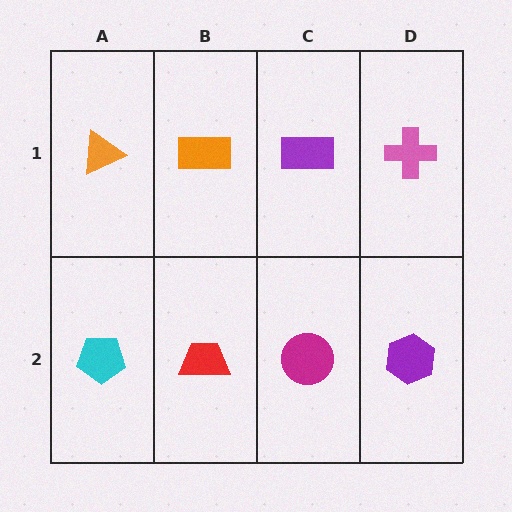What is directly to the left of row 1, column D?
A purple rectangle.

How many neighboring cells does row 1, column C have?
3.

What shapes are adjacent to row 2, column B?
An orange rectangle (row 1, column B), a cyan pentagon (row 2, column A), a magenta circle (row 2, column C).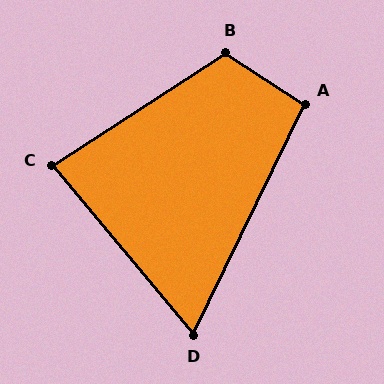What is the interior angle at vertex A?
Approximately 97 degrees (obtuse).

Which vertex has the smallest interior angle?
D, at approximately 66 degrees.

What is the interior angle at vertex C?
Approximately 83 degrees (acute).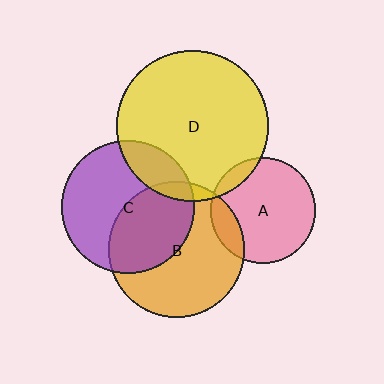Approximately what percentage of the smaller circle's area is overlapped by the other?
Approximately 20%.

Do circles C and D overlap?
Yes.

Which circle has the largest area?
Circle D (yellow).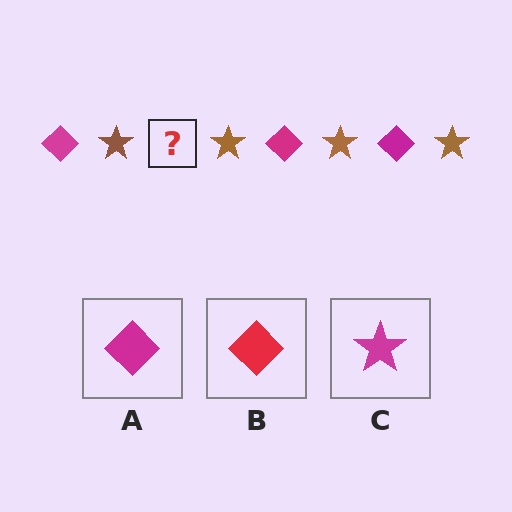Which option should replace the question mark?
Option A.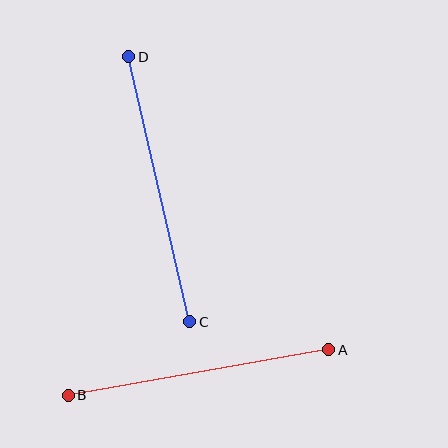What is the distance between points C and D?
The distance is approximately 272 pixels.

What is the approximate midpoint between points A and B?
The midpoint is at approximately (198, 372) pixels.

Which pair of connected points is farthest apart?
Points C and D are farthest apart.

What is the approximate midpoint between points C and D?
The midpoint is at approximately (159, 189) pixels.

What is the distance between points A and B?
The distance is approximately 264 pixels.